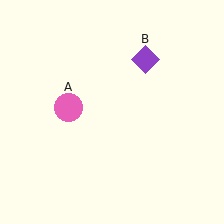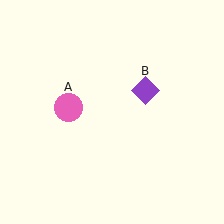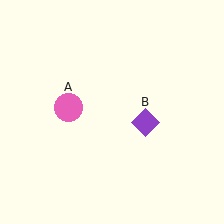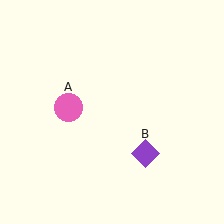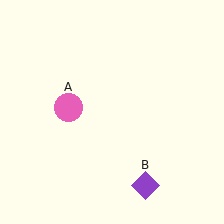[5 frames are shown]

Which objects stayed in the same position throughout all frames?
Pink circle (object A) remained stationary.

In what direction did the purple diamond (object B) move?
The purple diamond (object B) moved down.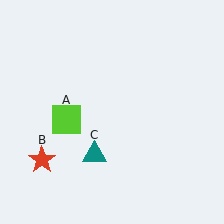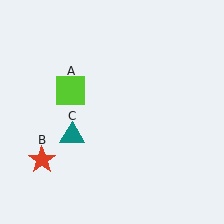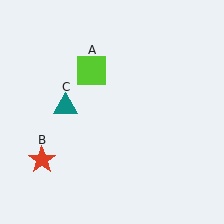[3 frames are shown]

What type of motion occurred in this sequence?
The lime square (object A), teal triangle (object C) rotated clockwise around the center of the scene.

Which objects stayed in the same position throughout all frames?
Red star (object B) remained stationary.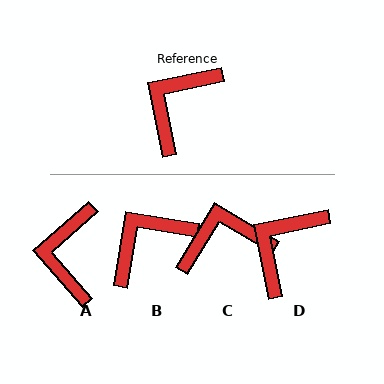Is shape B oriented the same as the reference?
No, it is off by about 21 degrees.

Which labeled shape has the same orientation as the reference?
D.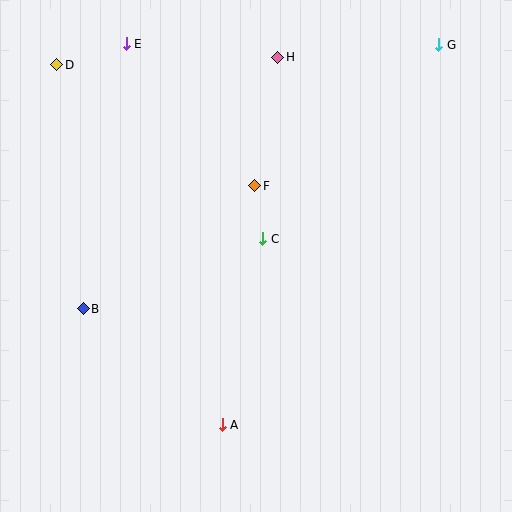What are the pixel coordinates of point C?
Point C is at (263, 239).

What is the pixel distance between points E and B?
The distance between E and B is 268 pixels.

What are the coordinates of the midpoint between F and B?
The midpoint between F and B is at (169, 247).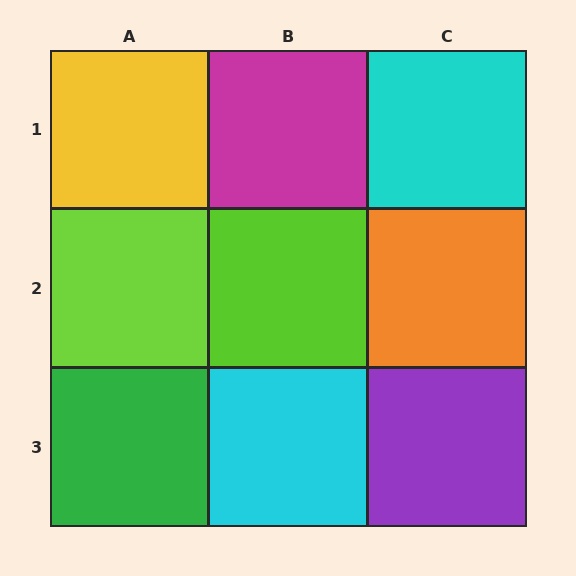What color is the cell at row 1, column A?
Yellow.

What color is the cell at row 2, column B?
Lime.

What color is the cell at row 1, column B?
Magenta.